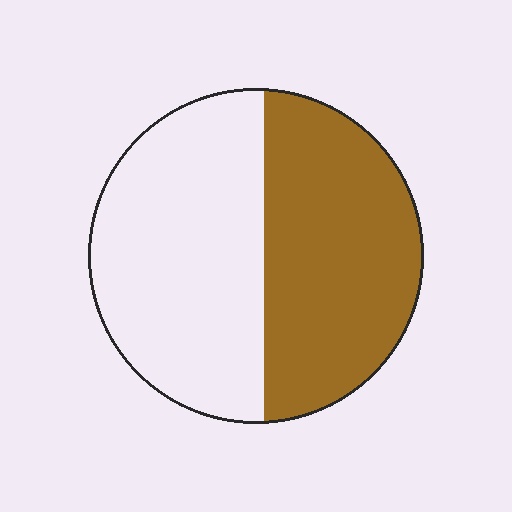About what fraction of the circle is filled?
About one half (1/2).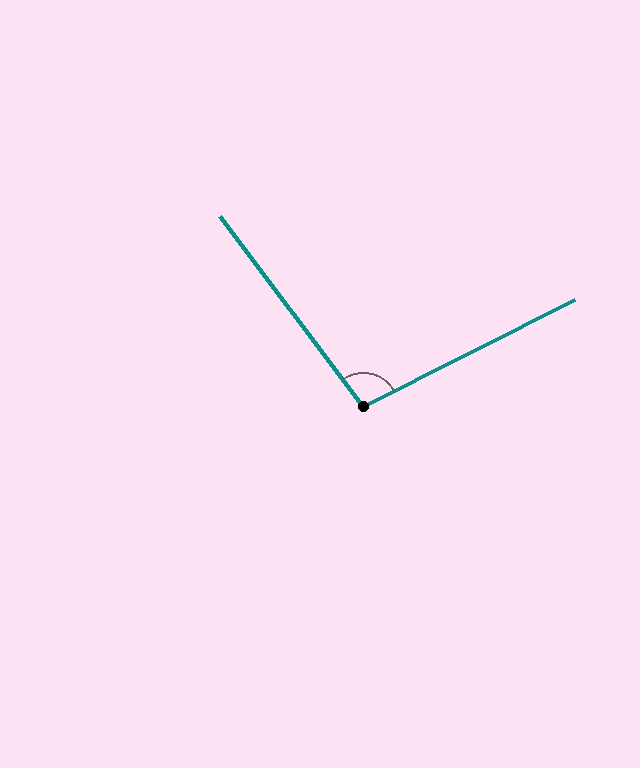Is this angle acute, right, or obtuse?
It is obtuse.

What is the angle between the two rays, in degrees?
Approximately 100 degrees.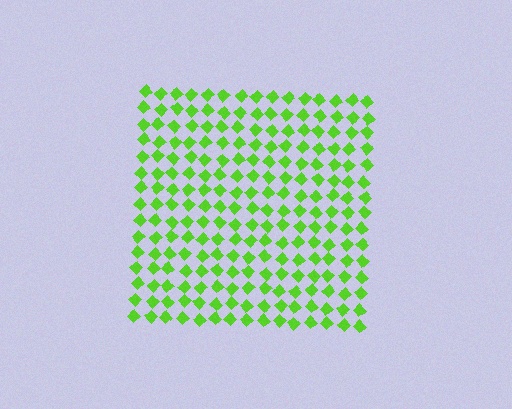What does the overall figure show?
The overall figure shows a square.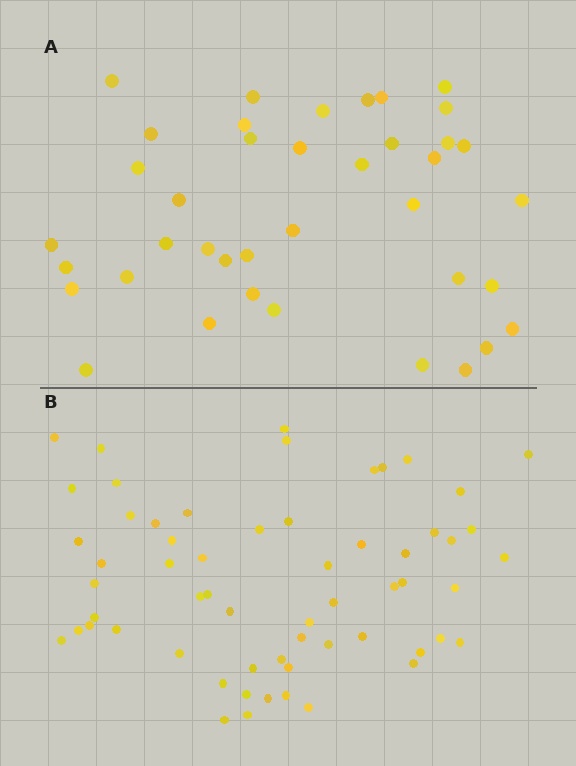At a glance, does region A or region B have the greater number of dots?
Region B (the bottom region) has more dots.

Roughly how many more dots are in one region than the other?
Region B has approximately 20 more dots than region A.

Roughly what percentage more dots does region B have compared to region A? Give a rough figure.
About 55% more.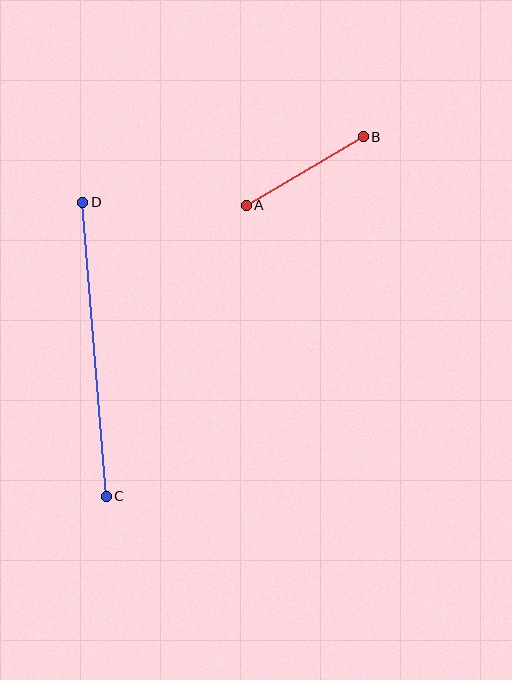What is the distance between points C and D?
The distance is approximately 295 pixels.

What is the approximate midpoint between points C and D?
The midpoint is at approximately (94, 349) pixels.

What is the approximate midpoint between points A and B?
The midpoint is at approximately (305, 171) pixels.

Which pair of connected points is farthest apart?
Points C and D are farthest apart.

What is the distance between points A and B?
The distance is approximately 136 pixels.